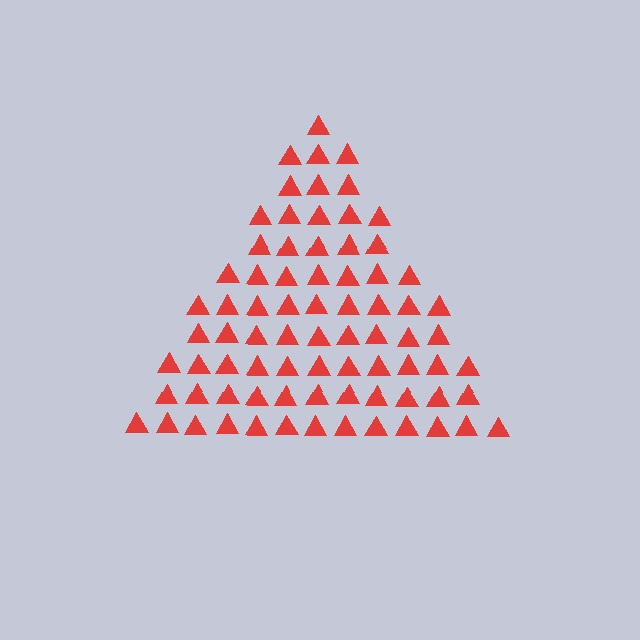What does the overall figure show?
The overall figure shows a triangle.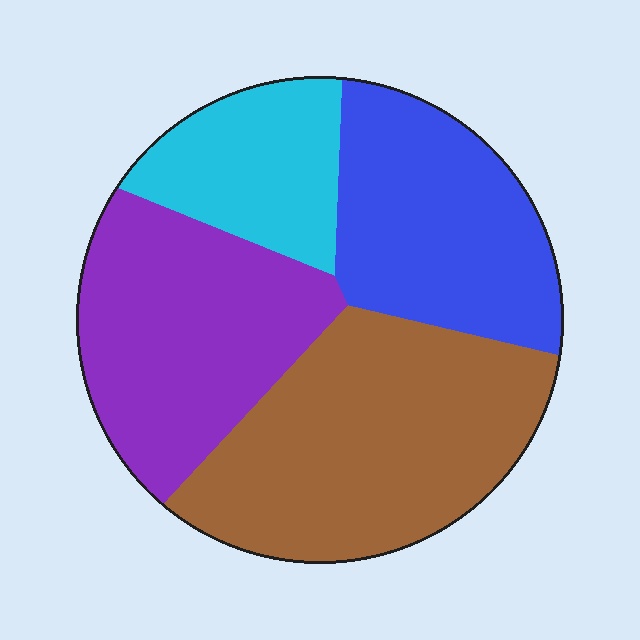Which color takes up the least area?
Cyan, at roughly 15%.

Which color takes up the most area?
Brown, at roughly 35%.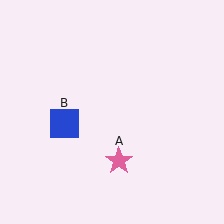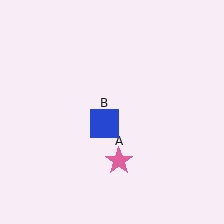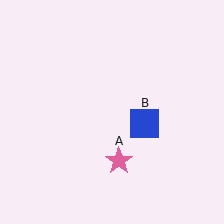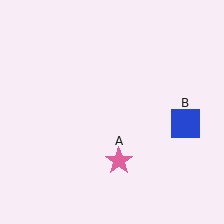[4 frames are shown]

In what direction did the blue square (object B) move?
The blue square (object B) moved right.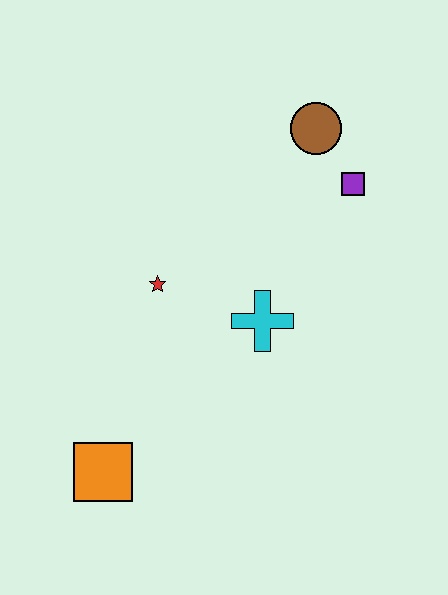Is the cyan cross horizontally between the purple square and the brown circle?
No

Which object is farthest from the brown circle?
The orange square is farthest from the brown circle.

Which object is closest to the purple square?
The brown circle is closest to the purple square.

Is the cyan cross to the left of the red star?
No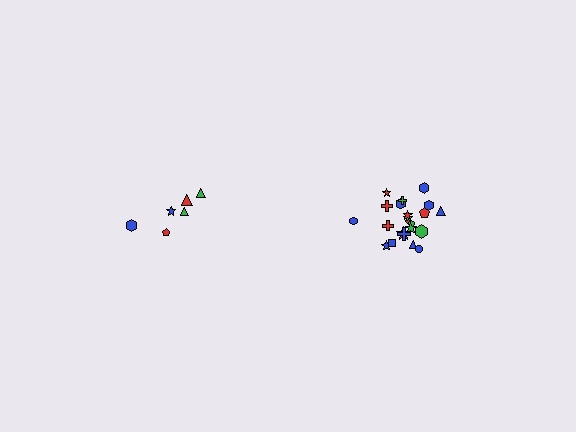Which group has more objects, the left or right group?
The right group.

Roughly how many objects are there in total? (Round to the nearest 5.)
Roughly 30 objects in total.